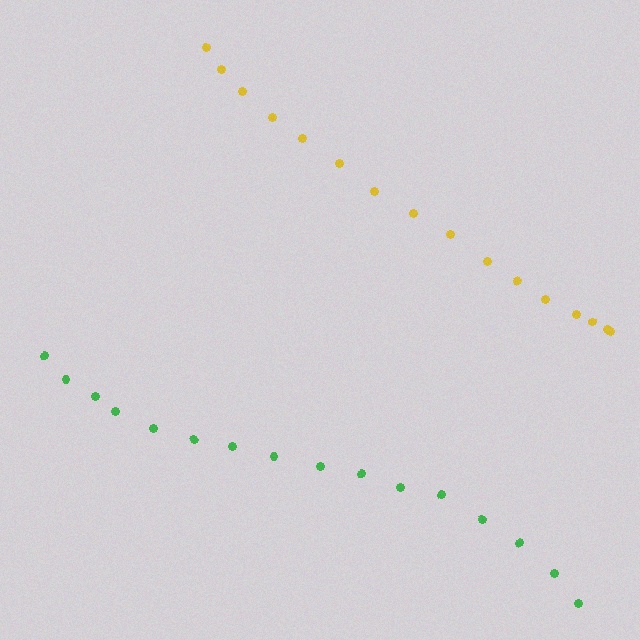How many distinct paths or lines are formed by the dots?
There are 2 distinct paths.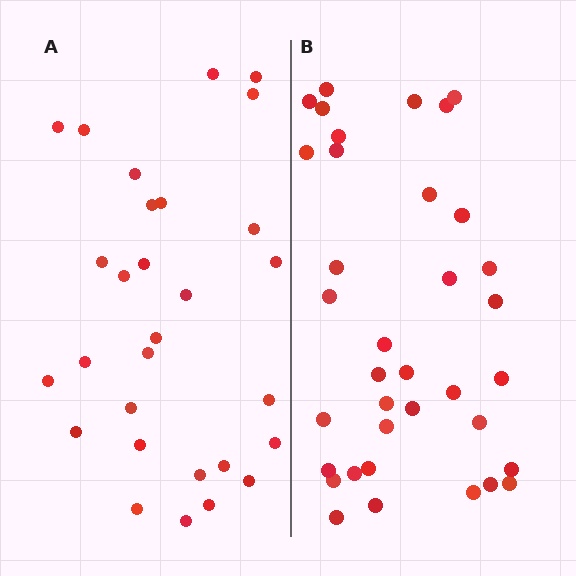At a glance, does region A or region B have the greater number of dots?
Region B (the right region) has more dots.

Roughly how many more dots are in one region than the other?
Region B has roughly 8 or so more dots than region A.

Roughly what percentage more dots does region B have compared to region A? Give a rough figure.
About 25% more.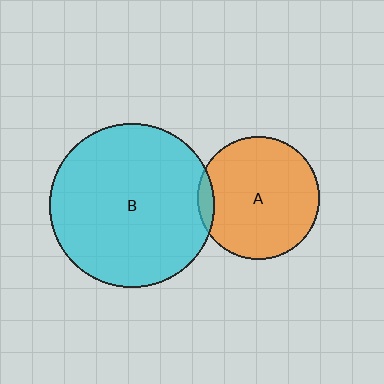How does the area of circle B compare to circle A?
Approximately 1.8 times.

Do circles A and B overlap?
Yes.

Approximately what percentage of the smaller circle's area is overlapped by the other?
Approximately 5%.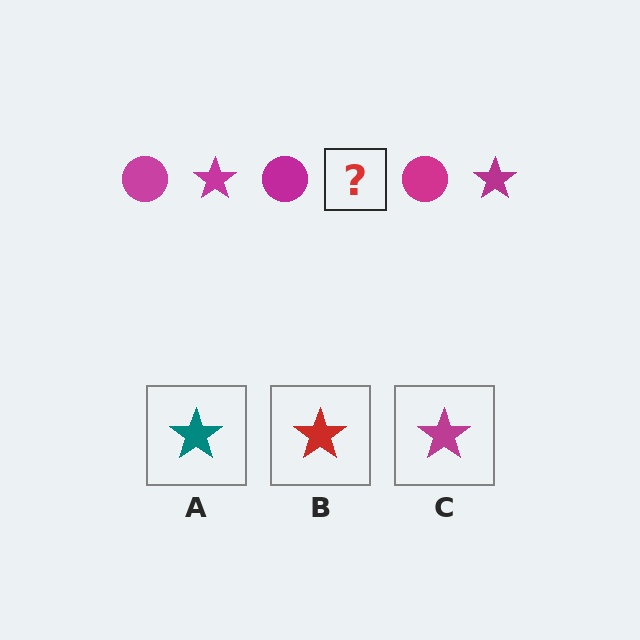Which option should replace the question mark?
Option C.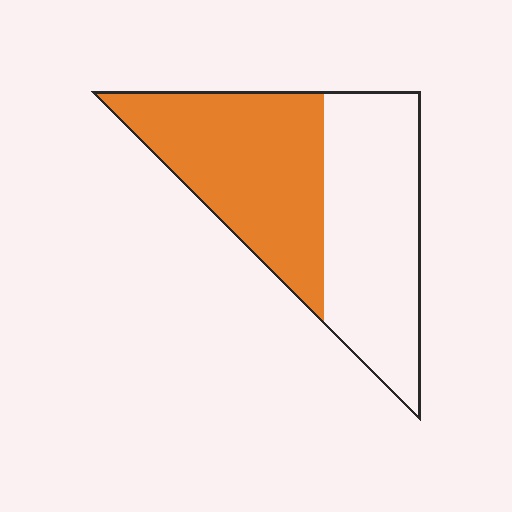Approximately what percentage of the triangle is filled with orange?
Approximately 50%.